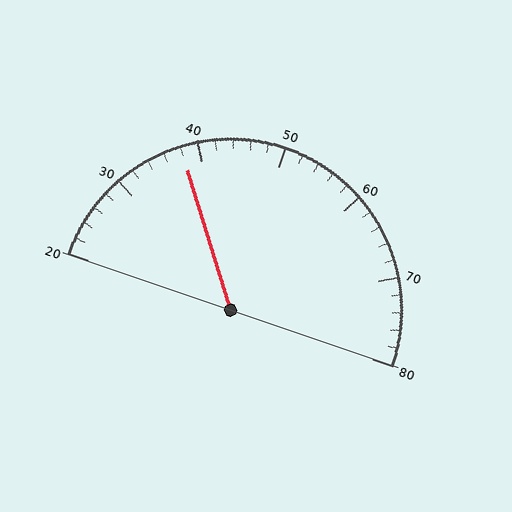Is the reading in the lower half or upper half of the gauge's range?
The reading is in the lower half of the range (20 to 80).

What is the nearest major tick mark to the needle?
The nearest major tick mark is 40.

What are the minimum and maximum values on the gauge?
The gauge ranges from 20 to 80.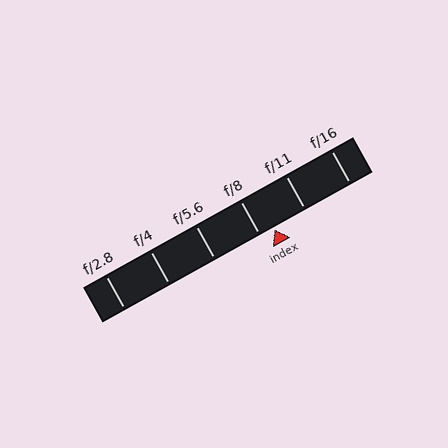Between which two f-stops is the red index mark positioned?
The index mark is between f/8 and f/11.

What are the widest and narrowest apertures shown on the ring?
The widest aperture shown is f/2.8 and the narrowest is f/16.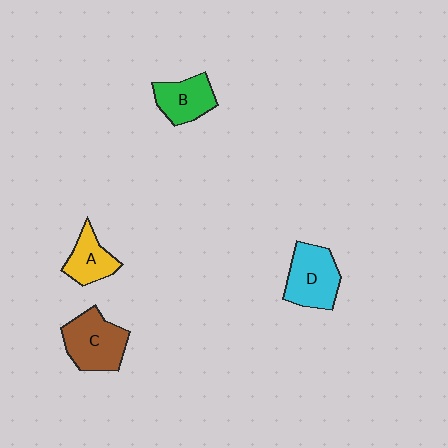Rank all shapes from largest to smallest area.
From largest to smallest: C (brown), D (cyan), B (green), A (yellow).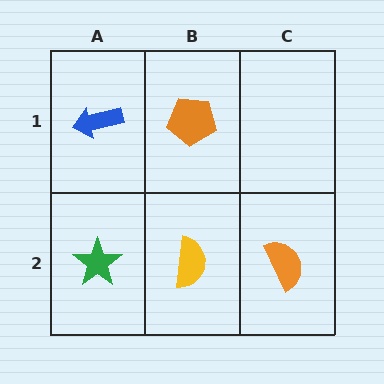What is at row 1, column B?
An orange pentagon.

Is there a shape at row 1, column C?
No, that cell is empty.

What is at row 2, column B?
A yellow semicircle.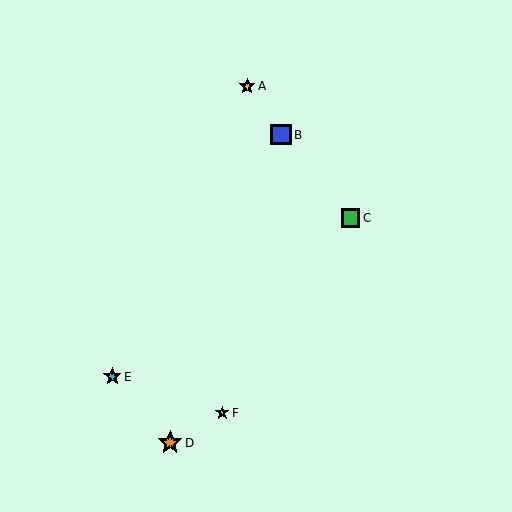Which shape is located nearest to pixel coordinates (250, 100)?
The yellow star (labeled A) at (247, 86) is nearest to that location.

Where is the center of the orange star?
The center of the orange star is at (170, 443).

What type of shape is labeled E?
Shape E is a cyan star.